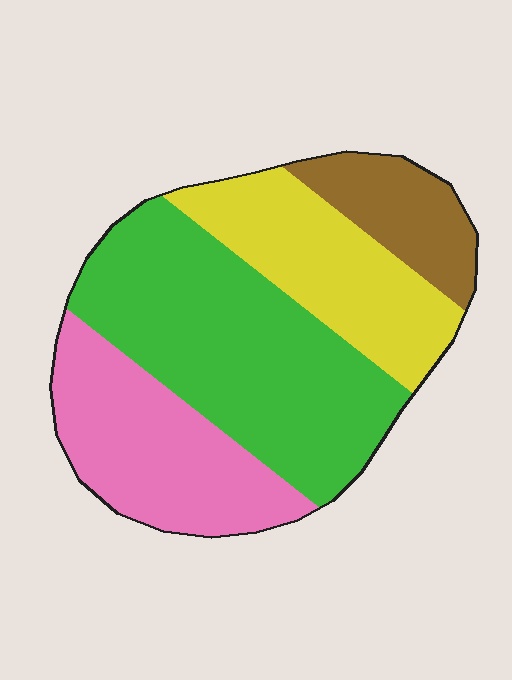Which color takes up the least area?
Brown, at roughly 10%.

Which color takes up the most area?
Green, at roughly 40%.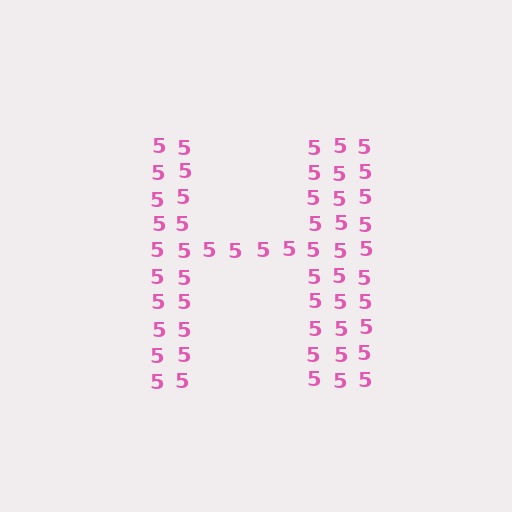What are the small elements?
The small elements are digit 5's.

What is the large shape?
The large shape is the letter H.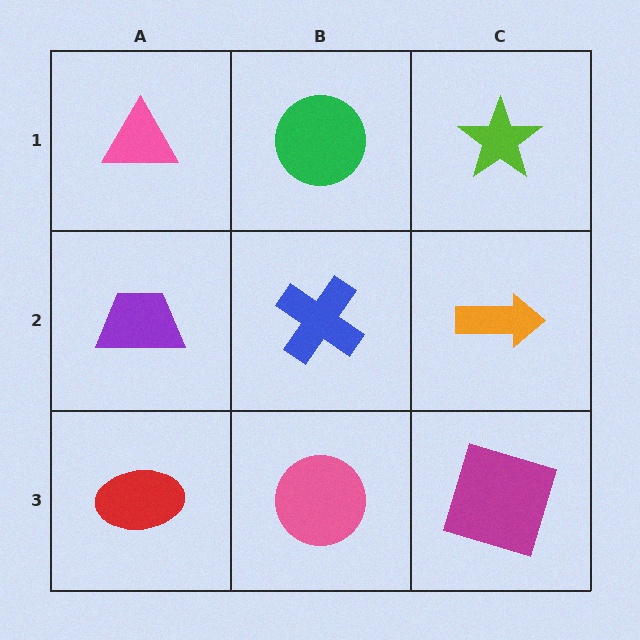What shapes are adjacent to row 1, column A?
A purple trapezoid (row 2, column A), a green circle (row 1, column B).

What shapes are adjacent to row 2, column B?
A green circle (row 1, column B), a pink circle (row 3, column B), a purple trapezoid (row 2, column A), an orange arrow (row 2, column C).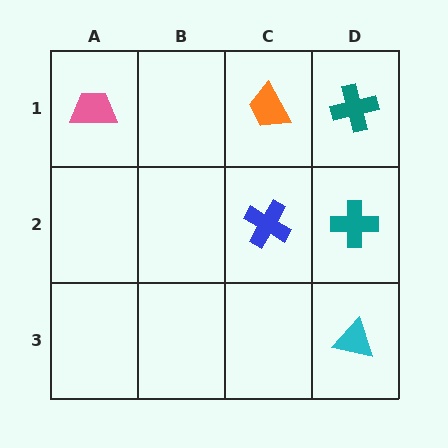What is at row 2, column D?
A teal cross.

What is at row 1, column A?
A pink trapezoid.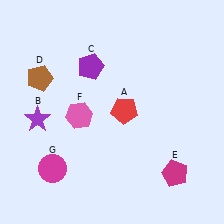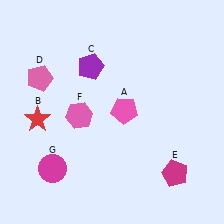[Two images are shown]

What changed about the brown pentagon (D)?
In Image 1, D is brown. In Image 2, it changed to pink.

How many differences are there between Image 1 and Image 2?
There are 3 differences between the two images.